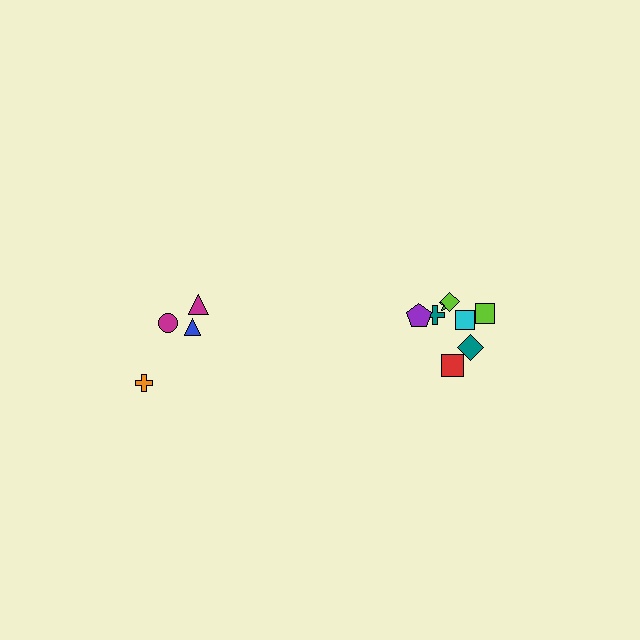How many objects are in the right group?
There are 8 objects.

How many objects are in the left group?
There are 4 objects.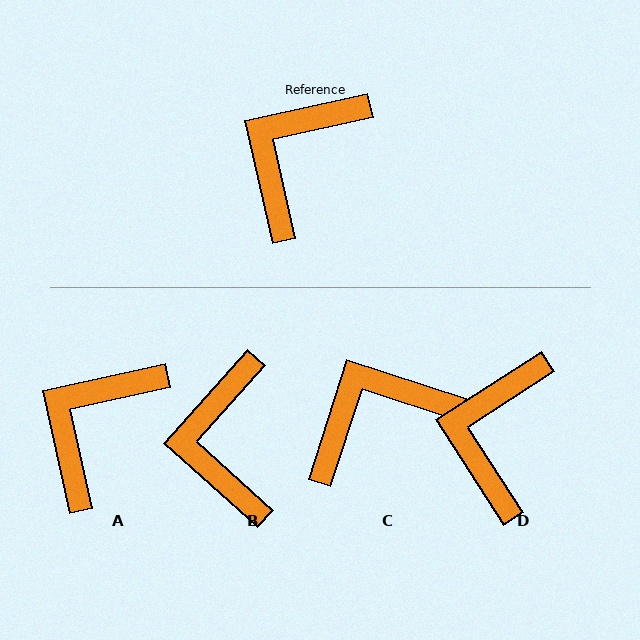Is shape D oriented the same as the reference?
No, it is off by about 20 degrees.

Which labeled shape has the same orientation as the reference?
A.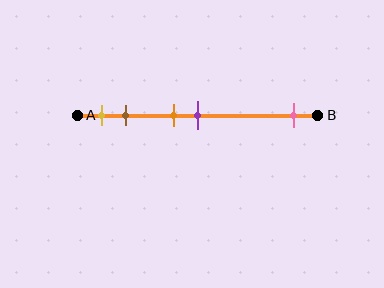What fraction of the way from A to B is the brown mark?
The brown mark is approximately 20% (0.2) of the way from A to B.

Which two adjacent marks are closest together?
The orange and purple marks are the closest adjacent pair.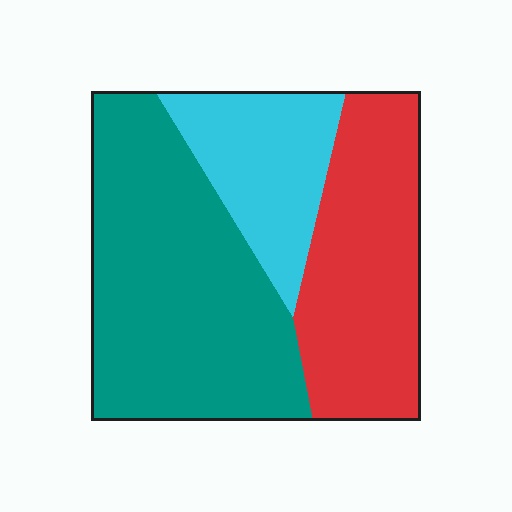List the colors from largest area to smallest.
From largest to smallest: teal, red, cyan.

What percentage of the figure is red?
Red takes up about one third (1/3) of the figure.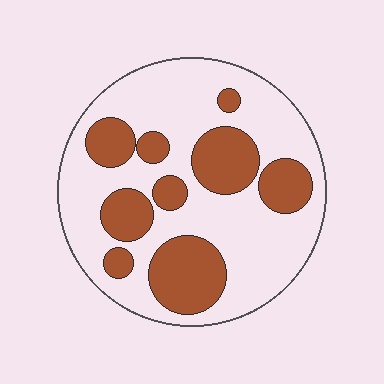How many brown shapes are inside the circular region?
9.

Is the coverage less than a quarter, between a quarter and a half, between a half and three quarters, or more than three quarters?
Between a quarter and a half.